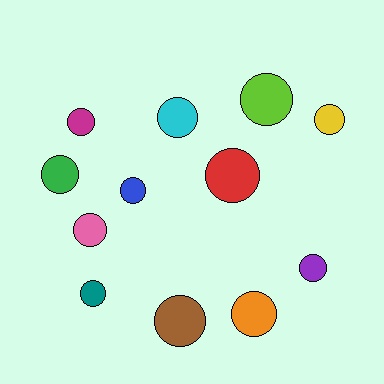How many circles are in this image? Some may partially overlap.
There are 12 circles.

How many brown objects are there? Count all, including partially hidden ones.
There is 1 brown object.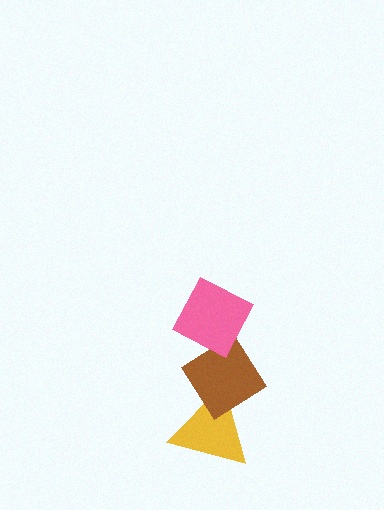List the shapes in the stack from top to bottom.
From top to bottom: the pink diamond, the brown diamond, the yellow triangle.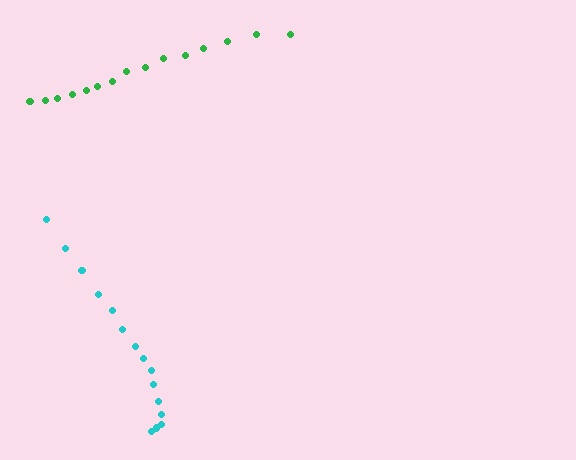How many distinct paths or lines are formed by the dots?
There are 2 distinct paths.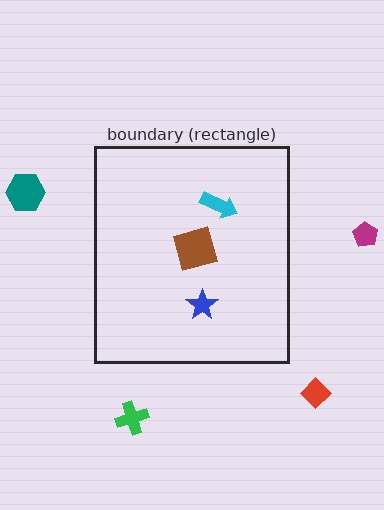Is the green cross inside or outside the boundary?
Outside.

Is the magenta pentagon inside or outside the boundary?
Outside.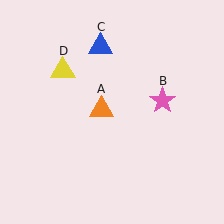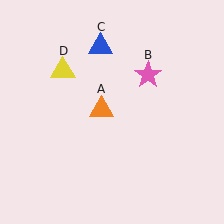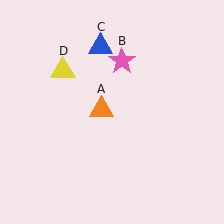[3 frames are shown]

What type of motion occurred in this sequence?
The pink star (object B) rotated counterclockwise around the center of the scene.